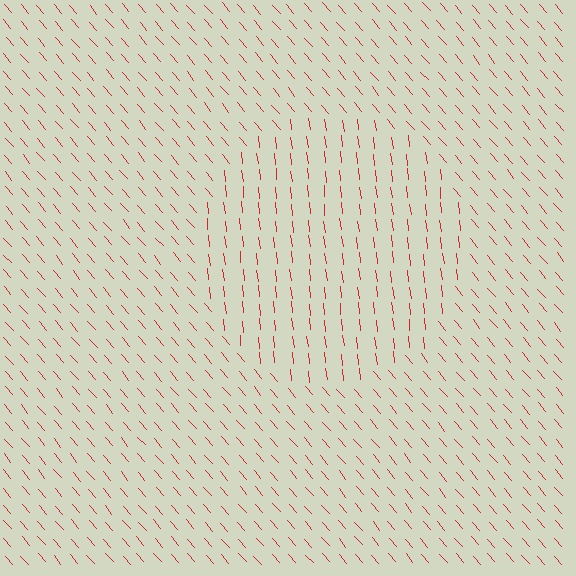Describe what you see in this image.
The image is filled with small red line segments. A circle region in the image has lines oriented differently from the surrounding lines, creating a visible texture boundary.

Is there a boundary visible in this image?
Yes, there is a texture boundary formed by a change in line orientation.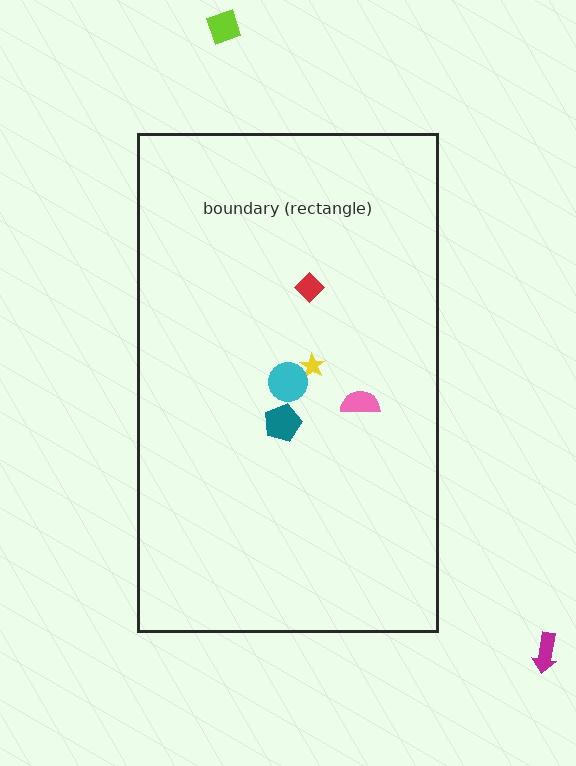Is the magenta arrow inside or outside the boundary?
Outside.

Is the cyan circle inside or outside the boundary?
Inside.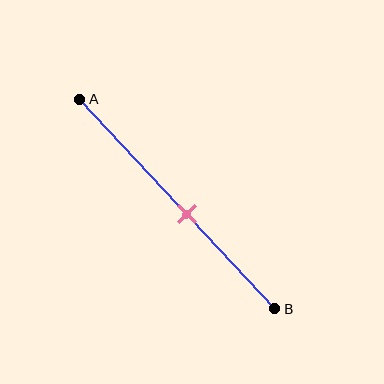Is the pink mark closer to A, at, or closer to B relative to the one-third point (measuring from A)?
The pink mark is closer to point B than the one-third point of segment AB.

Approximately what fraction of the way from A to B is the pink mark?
The pink mark is approximately 55% of the way from A to B.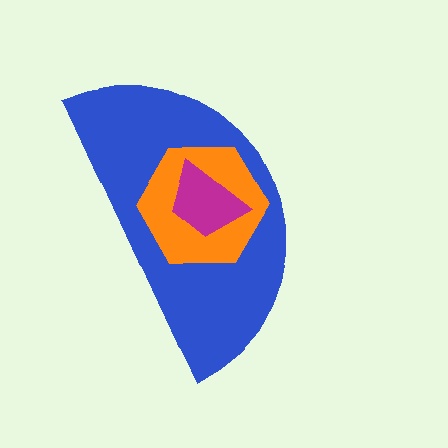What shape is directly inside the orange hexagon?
The magenta trapezoid.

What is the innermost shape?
The magenta trapezoid.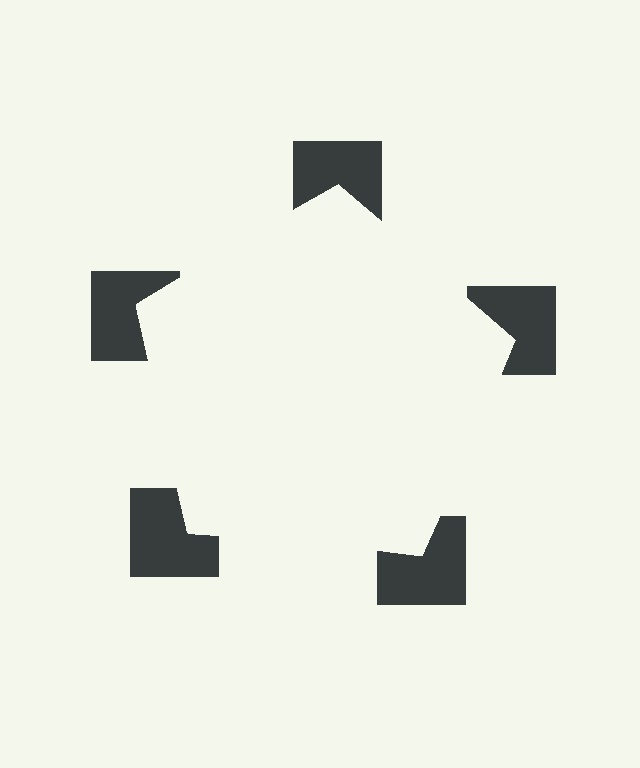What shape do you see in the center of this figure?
An illusory pentagon — its edges are inferred from the aligned wedge cuts in the notched squares, not physically drawn.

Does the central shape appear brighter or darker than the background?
It typically appears slightly brighter than the background, even though no actual brightness change is drawn.